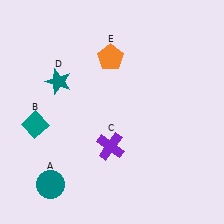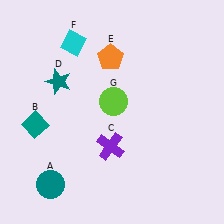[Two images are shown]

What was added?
A cyan diamond (F), a lime circle (G) were added in Image 2.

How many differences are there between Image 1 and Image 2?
There are 2 differences between the two images.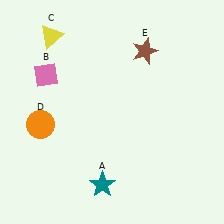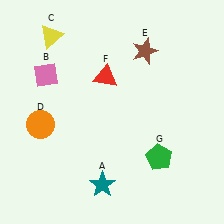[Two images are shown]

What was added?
A red triangle (F), a green pentagon (G) were added in Image 2.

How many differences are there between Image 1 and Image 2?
There are 2 differences between the two images.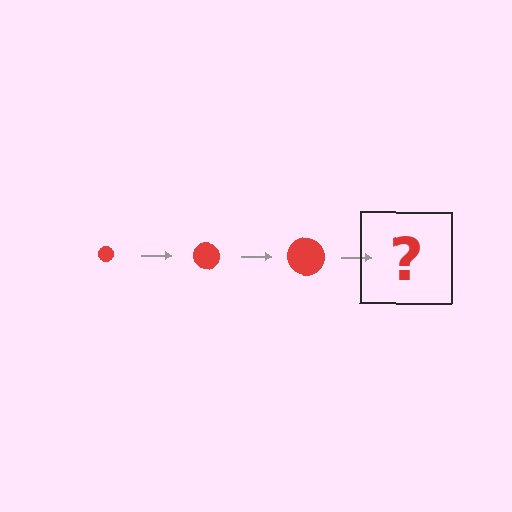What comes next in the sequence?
The next element should be a red circle, larger than the previous one.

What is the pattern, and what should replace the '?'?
The pattern is that the circle gets progressively larger each step. The '?' should be a red circle, larger than the previous one.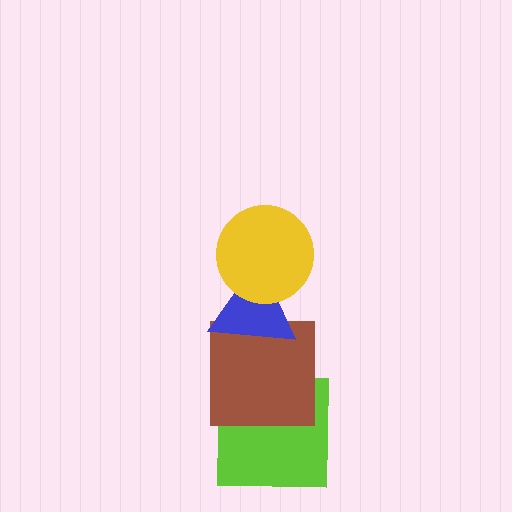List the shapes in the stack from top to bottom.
From top to bottom: the yellow circle, the blue triangle, the brown square, the lime square.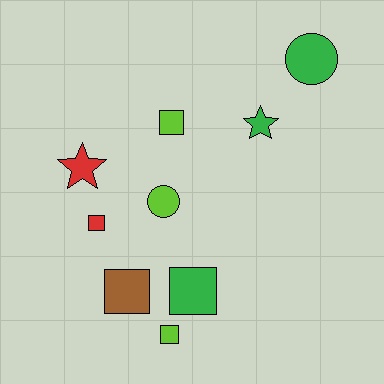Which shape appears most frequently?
Square, with 5 objects.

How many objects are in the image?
There are 9 objects.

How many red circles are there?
There are no red circles.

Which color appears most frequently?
Lime, with 3 objects.